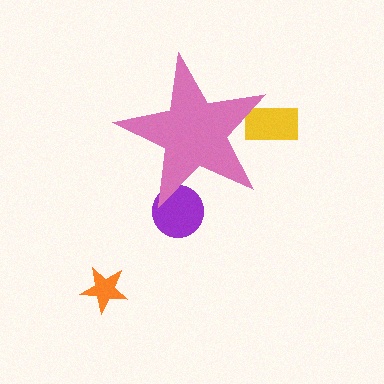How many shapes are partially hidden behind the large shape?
2 shapes are partially hidden.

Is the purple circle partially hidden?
Yes, the purple circle is partially hidden behind the pink star.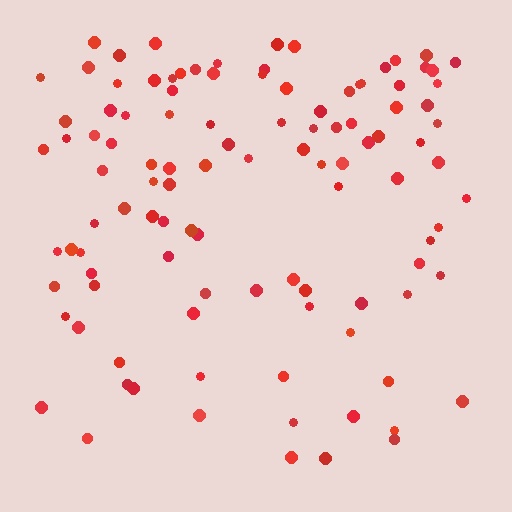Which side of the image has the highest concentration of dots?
The top.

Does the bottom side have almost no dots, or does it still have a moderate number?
Still a moderate number, just noticeably fewer than the top.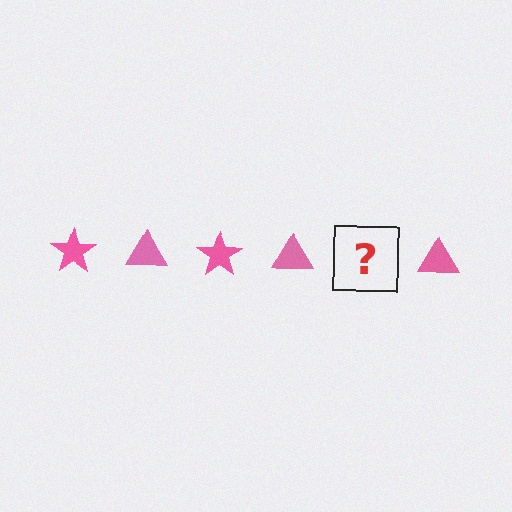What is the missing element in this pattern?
The missing element is a pink star.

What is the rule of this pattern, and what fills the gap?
The rule is that the pattern cycles through star, triangle shapes in pink. The gap should be filled with a pink star.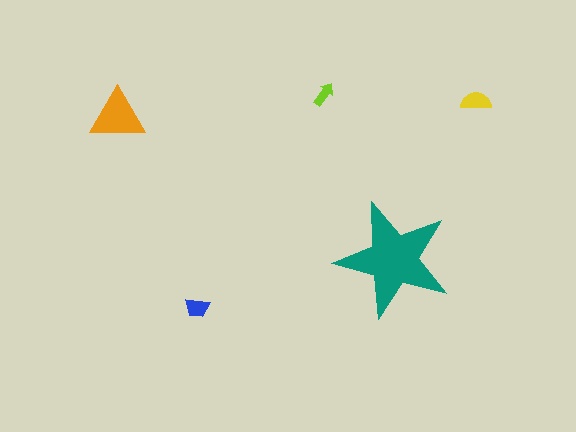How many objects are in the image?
There are 5 objects in the image.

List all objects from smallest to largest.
The lime arrow, the blue trapezoid, the yellow semicircle, the orange triangle, the teal star.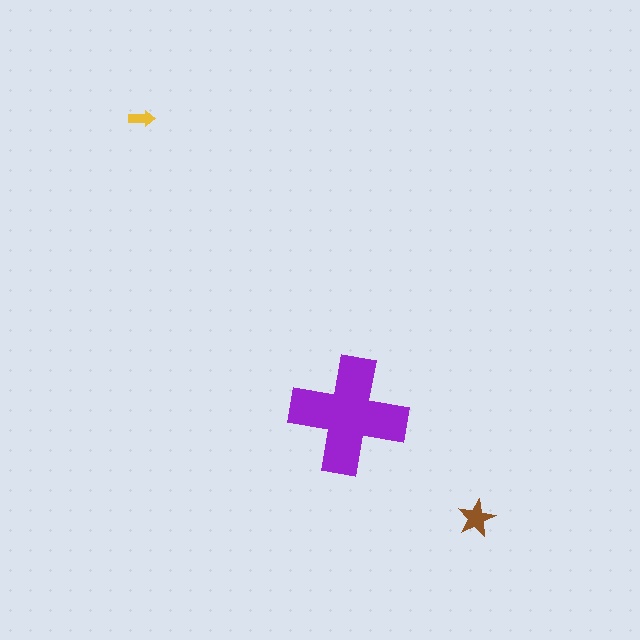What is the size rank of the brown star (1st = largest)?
2nd.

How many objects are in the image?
There are 3 objects in the image.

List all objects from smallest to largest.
The yellow arrow, the brown star, the purple cross.